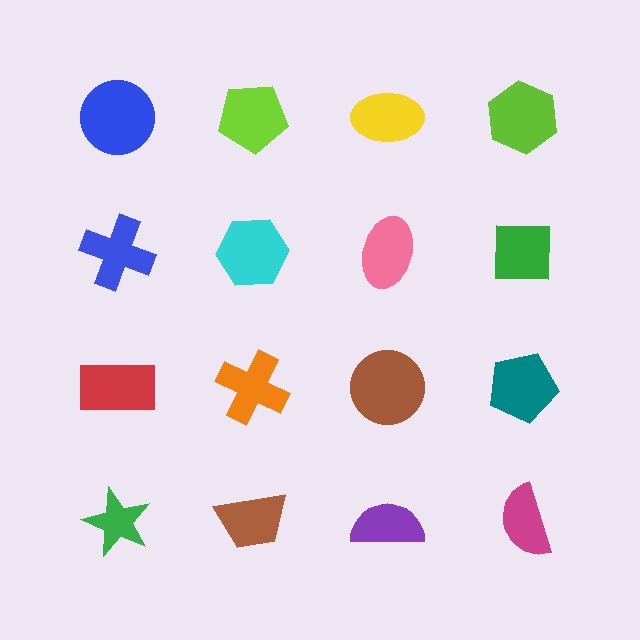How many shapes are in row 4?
4 shapes.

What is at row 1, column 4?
A lime hexagon.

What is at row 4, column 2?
A brown trapezoid.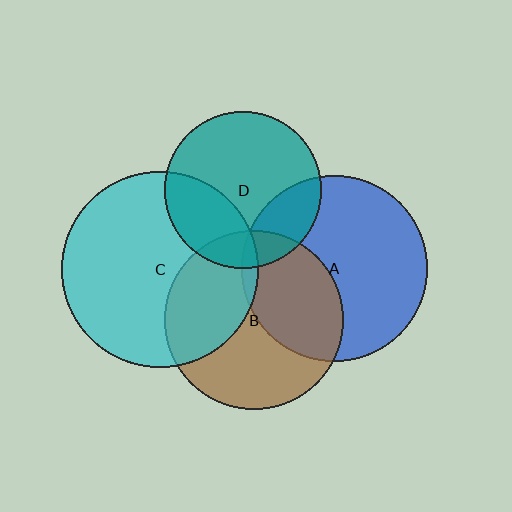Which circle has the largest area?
Circle C (cyan).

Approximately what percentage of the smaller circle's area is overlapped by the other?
Approximately 35%.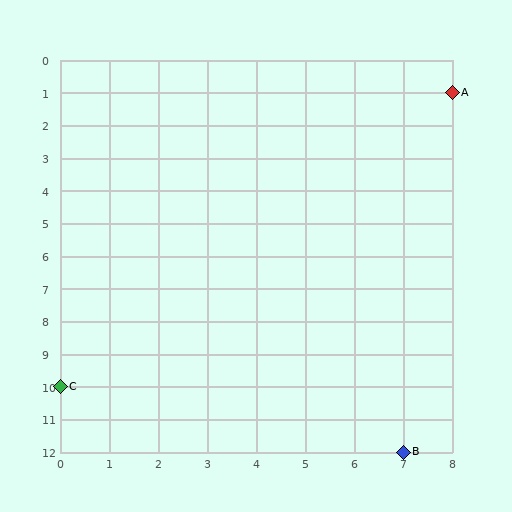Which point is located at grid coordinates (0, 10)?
Point C is at (0, 10).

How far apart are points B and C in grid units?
Points B and C are 7 columns and 2 rows apart (about 7.3 grid units diagonally).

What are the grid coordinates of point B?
Point B is at grid coordinates (7, 12).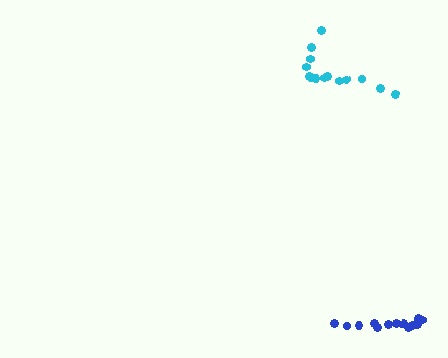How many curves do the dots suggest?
There are 2 distinct paths.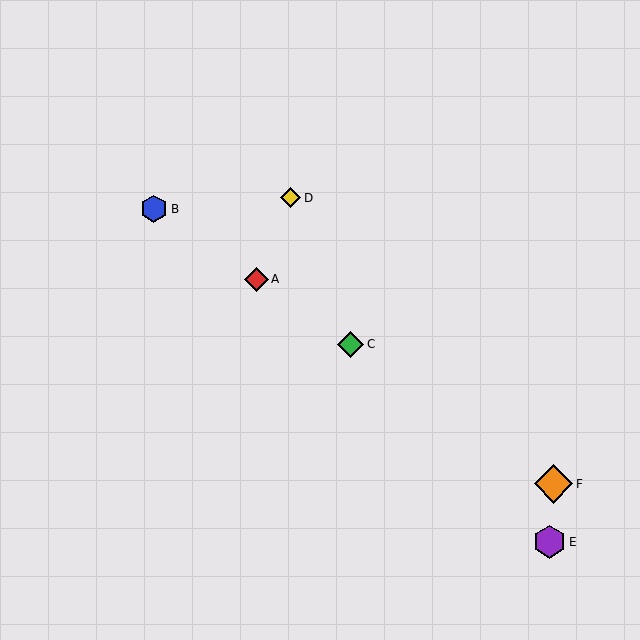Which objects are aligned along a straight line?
Objects A, B, C, F are aligned along a straight line.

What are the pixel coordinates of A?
Object A is at (256, 279).